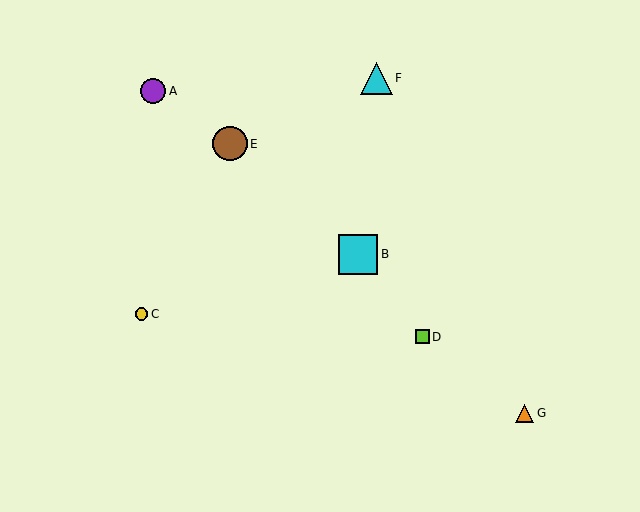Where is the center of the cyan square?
The center of the cyan square is at (358, 254).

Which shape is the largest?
The cyan square (labeled B) is the largest.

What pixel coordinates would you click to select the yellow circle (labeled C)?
Click at (142, 314) to select the yellow circle C.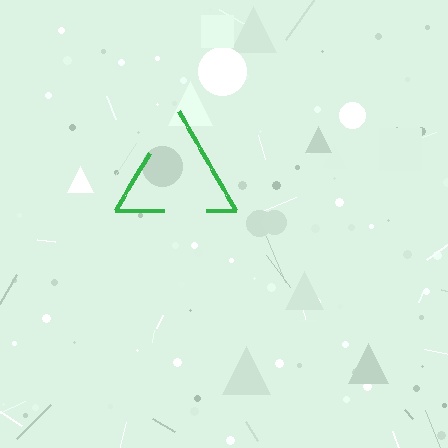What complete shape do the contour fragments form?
The contour fragments form a triangle.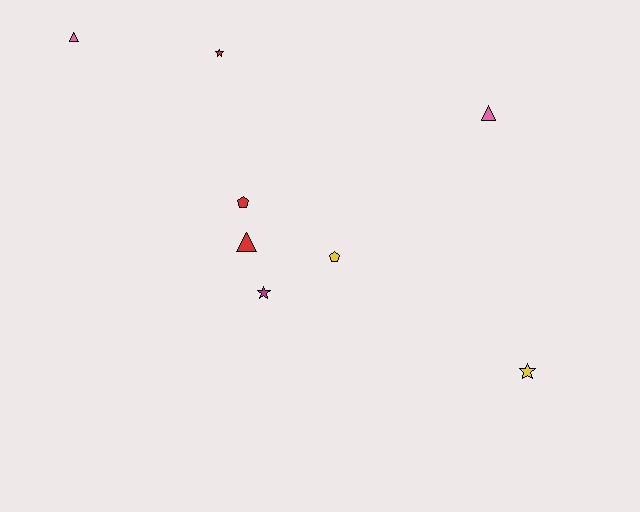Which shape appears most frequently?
Triangle, with 3 objects.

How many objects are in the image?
There are 8 objects.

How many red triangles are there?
There is 1 red triangle.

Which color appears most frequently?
Red, with 3 objects.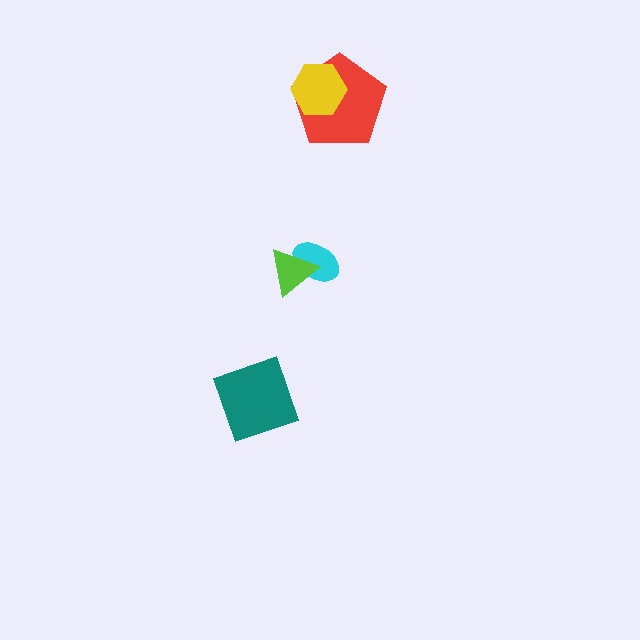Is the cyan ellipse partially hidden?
Yes, it is partially covered by another shape.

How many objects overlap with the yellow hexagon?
1 object overlaps with the yellow hexagon.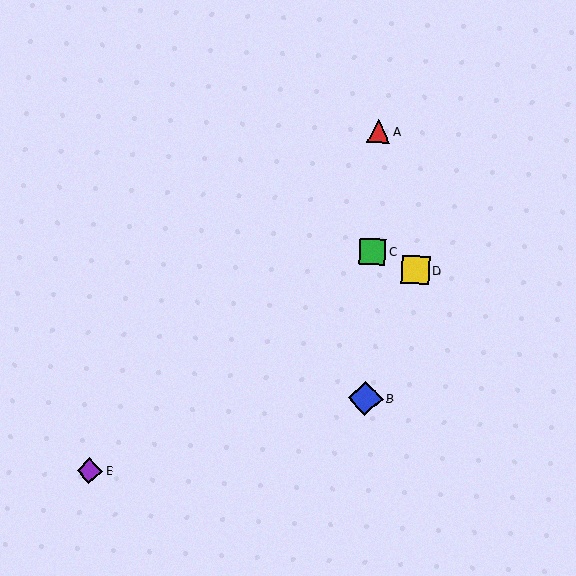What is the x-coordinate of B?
Object B is at x≈365.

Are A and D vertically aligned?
No, A is at x≈379 and D is at x≈415.